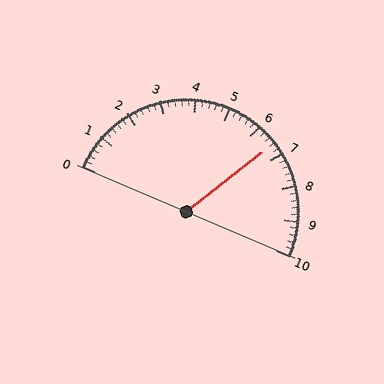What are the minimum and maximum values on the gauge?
The gauge ranges from 0 to 10.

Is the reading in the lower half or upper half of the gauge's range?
The reading is in the upper half of the range (0 to 10).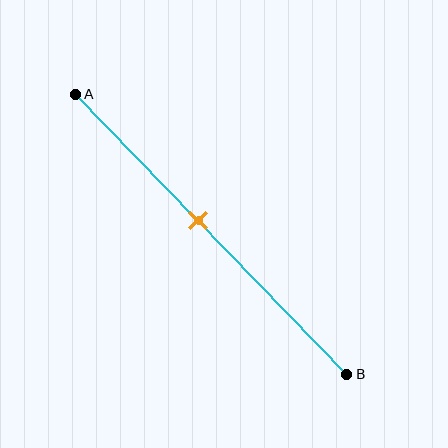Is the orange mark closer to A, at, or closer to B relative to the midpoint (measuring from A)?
The orange mark is closer to point A than the midpoint of segment AB.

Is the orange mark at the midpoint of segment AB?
No, the mark is at about 45% from A, not at the 50% midpoint.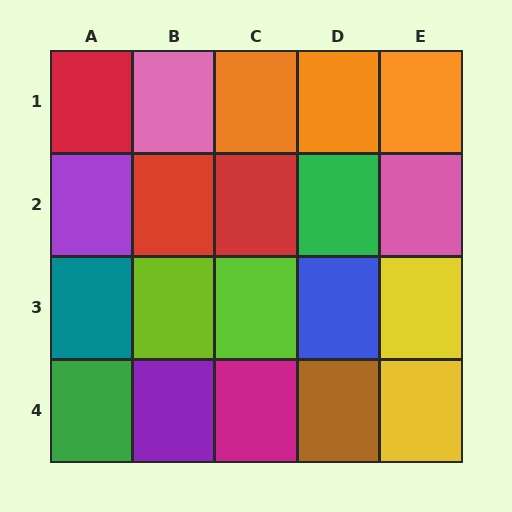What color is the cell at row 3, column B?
Lime.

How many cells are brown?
1 cell is brown.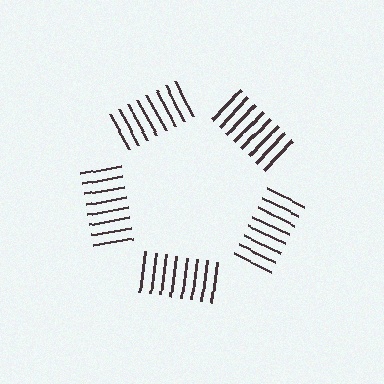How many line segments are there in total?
40 — 8 along each of the 5 edges.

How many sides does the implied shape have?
5 sides — the line-ends trace a pentagon.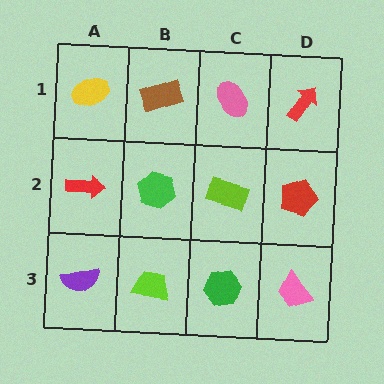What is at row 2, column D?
A red pentagon.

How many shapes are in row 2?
4 shapes.